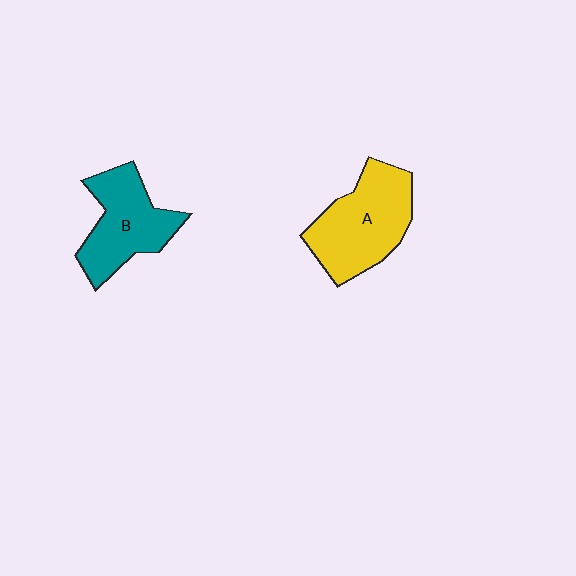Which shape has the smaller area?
Shape B (teal).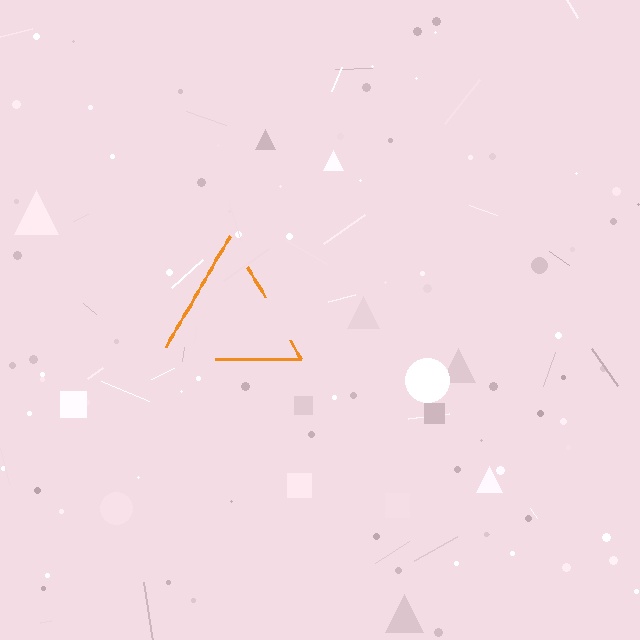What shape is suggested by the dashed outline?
The dashed outline suggests a triangle.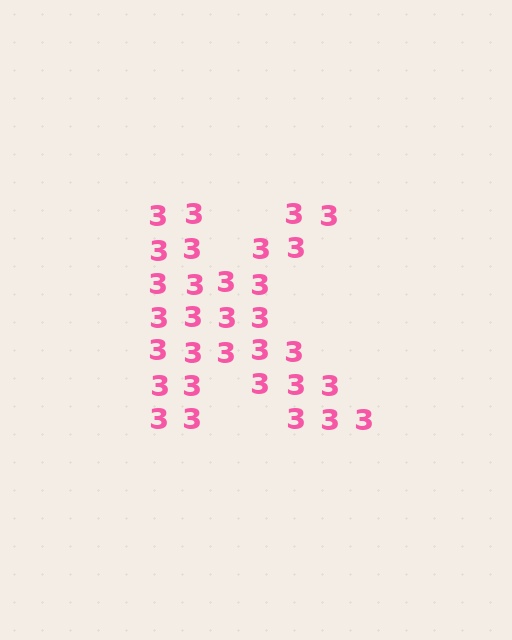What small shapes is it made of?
It is made of small digit 3's.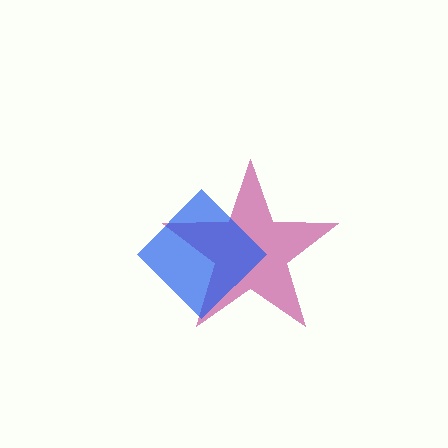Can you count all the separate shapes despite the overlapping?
Yes, there are 2 separate shapes.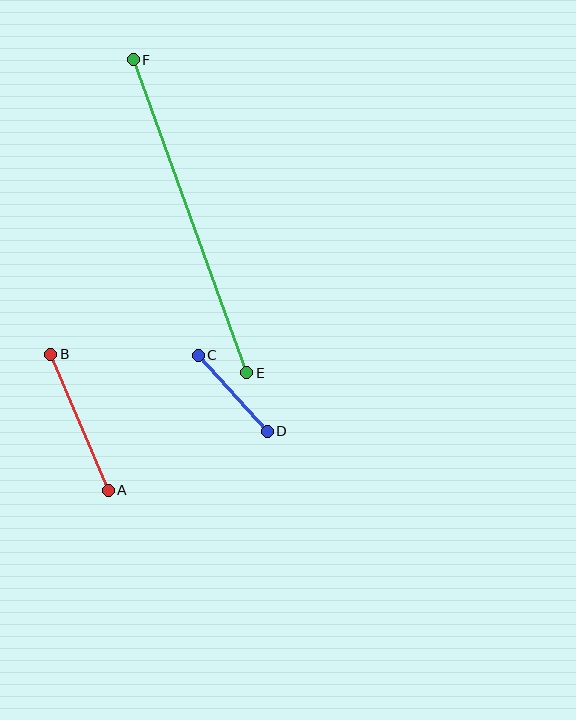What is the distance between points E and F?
The distance is approximately 333 pixels.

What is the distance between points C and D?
The distance is approximately 103 pixels.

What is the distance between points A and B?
The distance is approximately 148 pixels.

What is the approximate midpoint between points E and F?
The midpoint is at approximately (190, 216) pixels.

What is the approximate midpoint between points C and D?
The midpoint is at approximately (233, 393) pixels.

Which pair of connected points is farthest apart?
Points E and F are farthest apart.